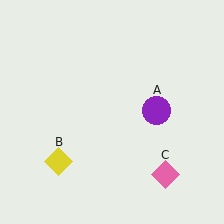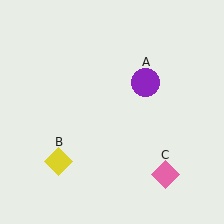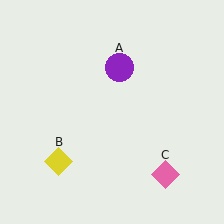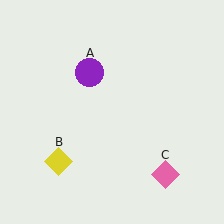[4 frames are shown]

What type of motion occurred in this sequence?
The purple circle (object A) rotated counterclockwise around the center of the scene.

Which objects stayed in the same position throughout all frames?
Yellow diamond (object B) and pink diamond (object C) remained stationary.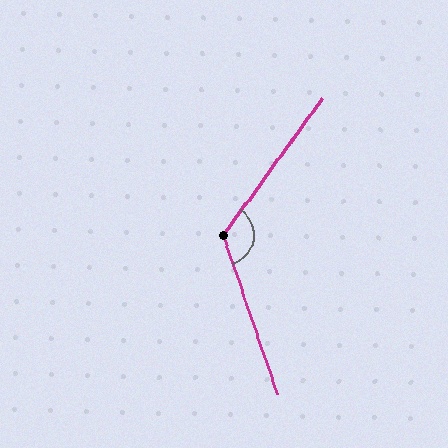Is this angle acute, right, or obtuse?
It is obtuse.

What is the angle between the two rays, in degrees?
Approximately 125 degrees.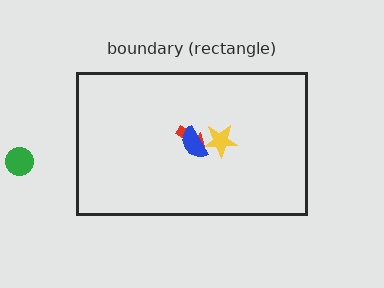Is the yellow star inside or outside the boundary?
Inside.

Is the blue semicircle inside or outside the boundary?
Inside.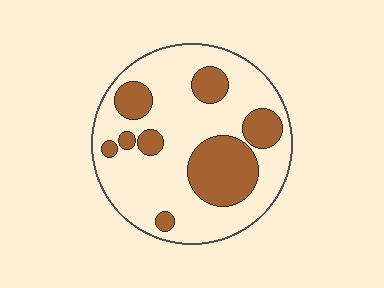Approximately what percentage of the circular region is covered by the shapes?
Approximately 30%.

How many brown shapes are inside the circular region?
8.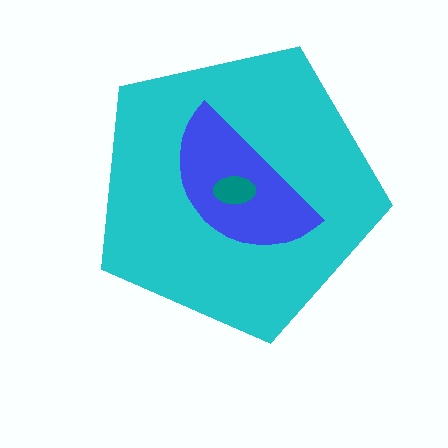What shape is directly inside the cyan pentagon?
The blue semicircle.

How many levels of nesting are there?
3.